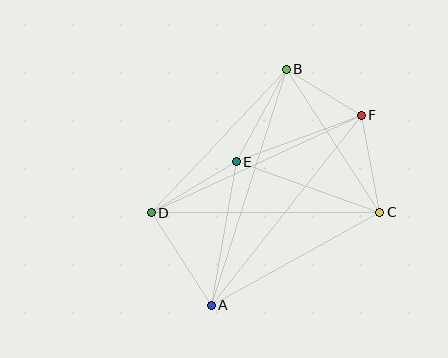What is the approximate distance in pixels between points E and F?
The distance between E and F is approximately 134 pixels.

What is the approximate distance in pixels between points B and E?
The distance between B and E is approximately 105 pixels.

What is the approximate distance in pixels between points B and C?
The distance between B and C is approximately 171 pixels.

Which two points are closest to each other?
Points B and F are closest to each other.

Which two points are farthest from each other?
Points A and B are farthest from each other.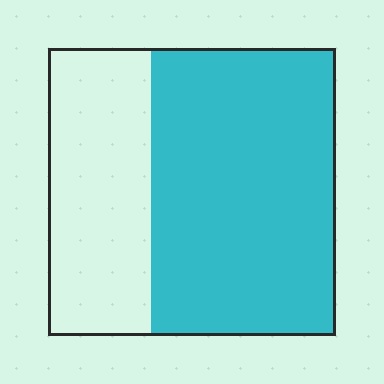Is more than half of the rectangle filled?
Yes.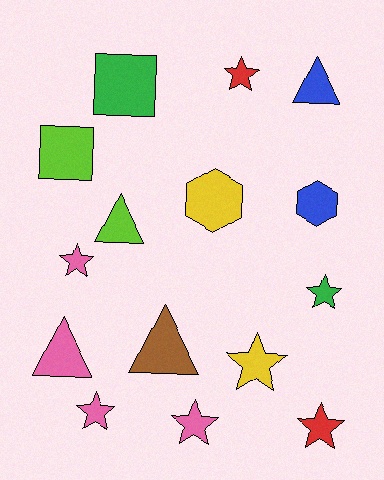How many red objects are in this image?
There are 2 red objects.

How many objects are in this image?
There are 15 objects.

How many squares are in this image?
There are 2 squares.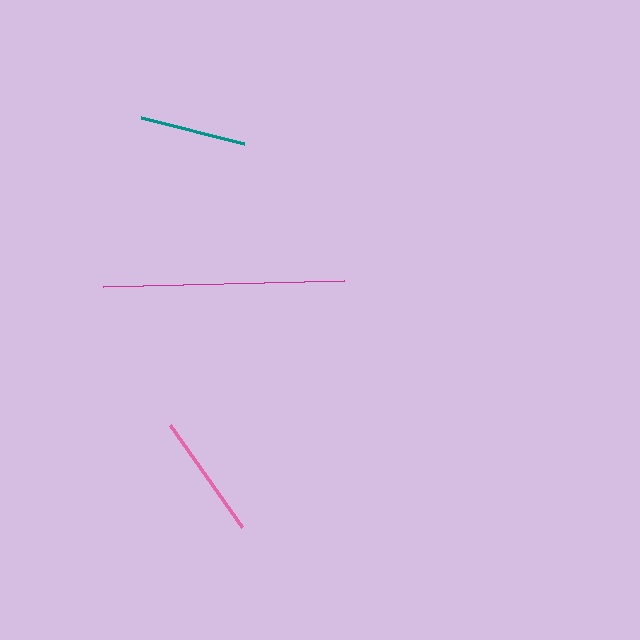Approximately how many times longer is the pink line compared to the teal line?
The pink line is approximately 1.2 times the length of the teal line.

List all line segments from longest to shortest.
From longest to shortest: magenta, pink, teal.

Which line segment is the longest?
The magenta line is the longest at approximately 241 pixels.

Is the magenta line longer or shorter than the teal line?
The magenta line is longer than the teal line.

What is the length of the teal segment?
The teal segment is approximately 106 pixels long.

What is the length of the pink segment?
The pink segment is approximately 124 pixels long.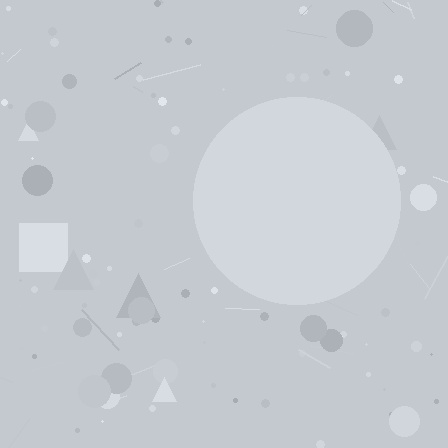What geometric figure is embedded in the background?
A circle is embedded in the background.